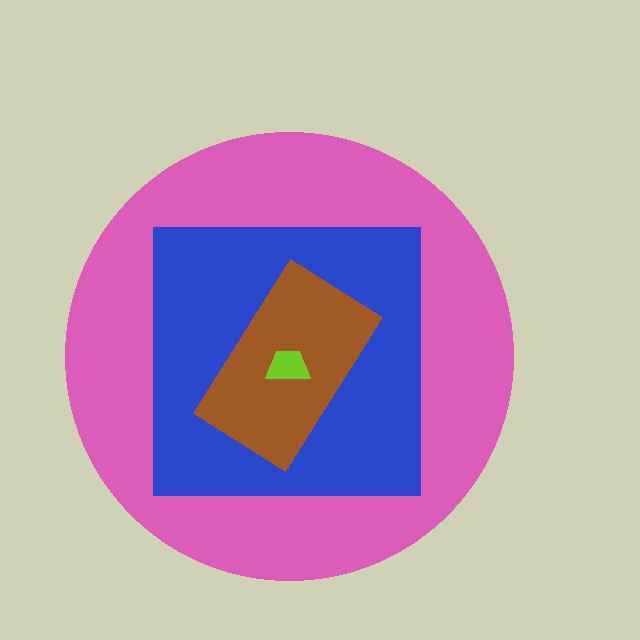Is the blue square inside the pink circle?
Yes.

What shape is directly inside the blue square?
The brown rectangle.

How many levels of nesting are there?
4.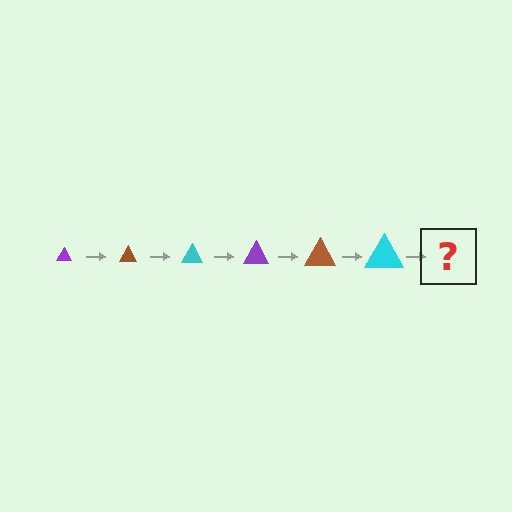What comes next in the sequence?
The next element should be a purple triangle, larger than the previous one.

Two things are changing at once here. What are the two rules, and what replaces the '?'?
The two rules are that the triangle grows larger each step and the color cycles through purple, brown, and cyan. The '?' should be a purple triangle, larger than the previous one.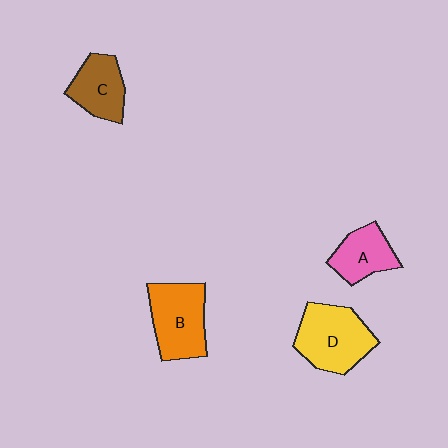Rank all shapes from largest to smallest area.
From largest to smallest: D (yellow), B (orange), C (brown), A (pink).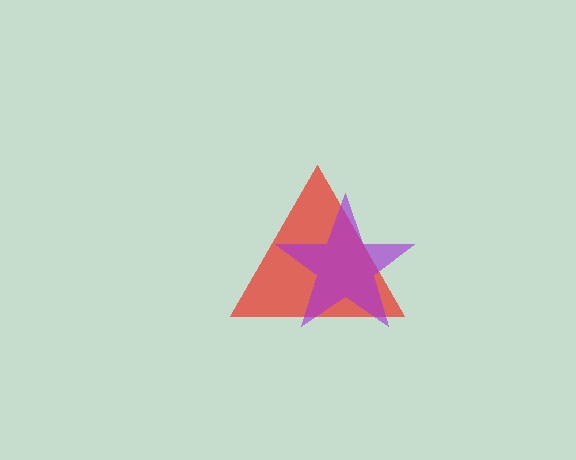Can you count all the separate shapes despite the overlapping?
Yes, there are 2 separate shapes.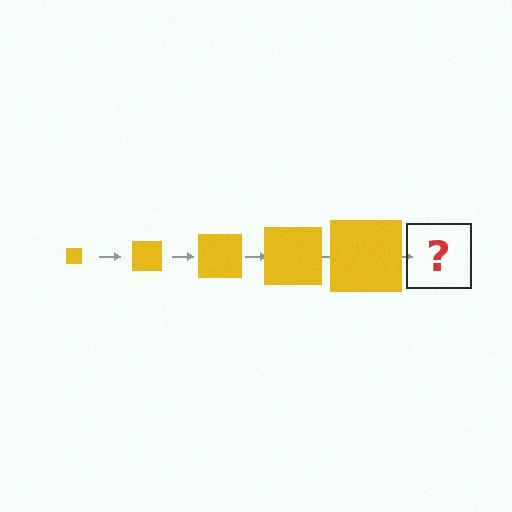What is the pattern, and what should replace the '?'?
The pattern is that the square gets progressively larger each step. The '?' should be a yellow square, larger than the previous one.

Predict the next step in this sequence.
The next step is a yellow square, larger than the previous one.